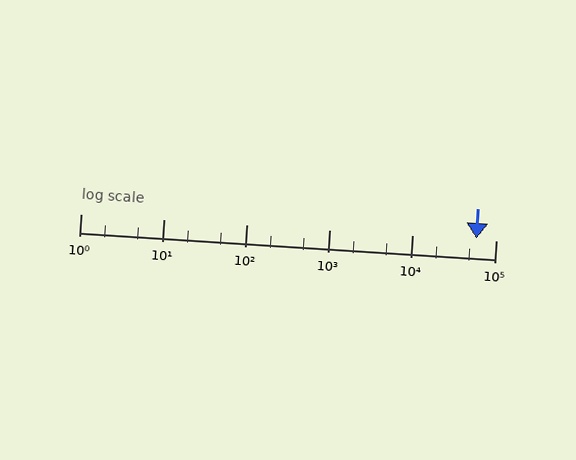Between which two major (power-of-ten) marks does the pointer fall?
The pointer is between 10000 and 100000.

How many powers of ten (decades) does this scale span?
The scale spans 5 decades, from 1 to 100000.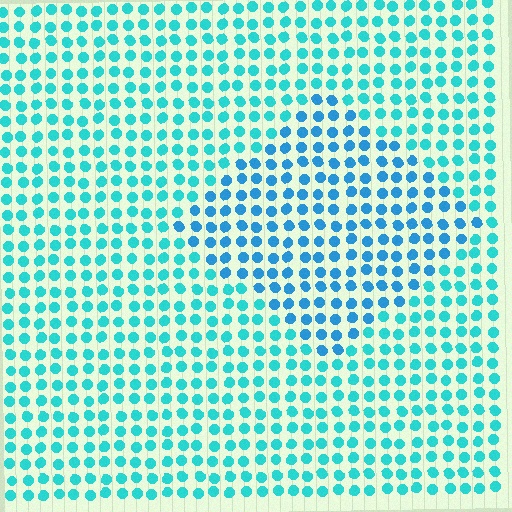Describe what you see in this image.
The image is filled with small cyan elements in a uniform arrangement. A diamond-shaped region is visible where the elements are tinted to a slightly different hue, forming a subtle color boundary.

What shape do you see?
I see a diamond.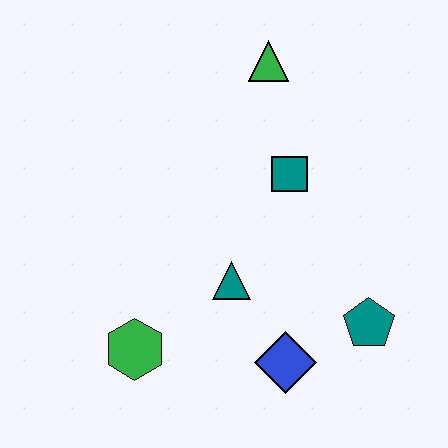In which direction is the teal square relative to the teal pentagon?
The teal square is above the teal pentagon.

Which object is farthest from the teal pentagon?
The green triangle is farthest from the teal pentagon.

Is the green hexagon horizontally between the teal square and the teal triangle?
No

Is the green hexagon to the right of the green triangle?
No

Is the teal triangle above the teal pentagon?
Yes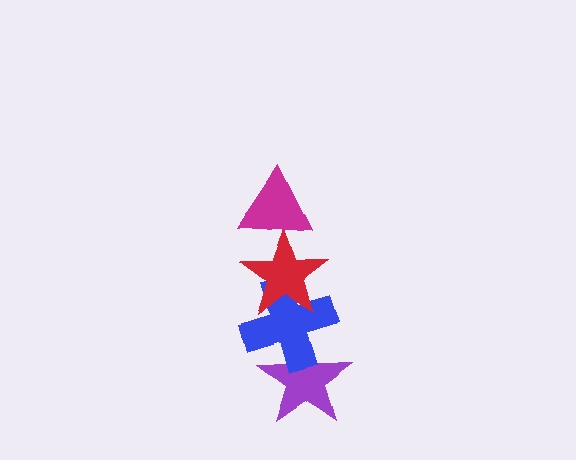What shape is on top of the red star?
The magenta triangle is on top of the red star.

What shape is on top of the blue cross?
The red star is on top of the blue cross.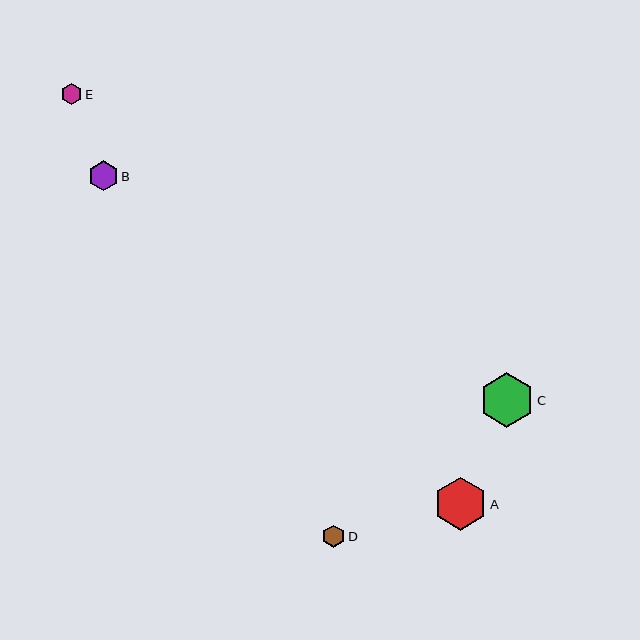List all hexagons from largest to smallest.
From largest to smallest: C, A, B, D, E.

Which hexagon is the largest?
Hexagon C is the largest with a size of approximately 54 pixels.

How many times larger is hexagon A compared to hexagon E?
Hexagon A is approximately 2.4 times the size of hexagon E.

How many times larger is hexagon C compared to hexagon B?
Hexagon C is approximately 1.8 times the size of hexagon B.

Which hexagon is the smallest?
Hexagon E is the smallest with a size of approximately 21 pixels.